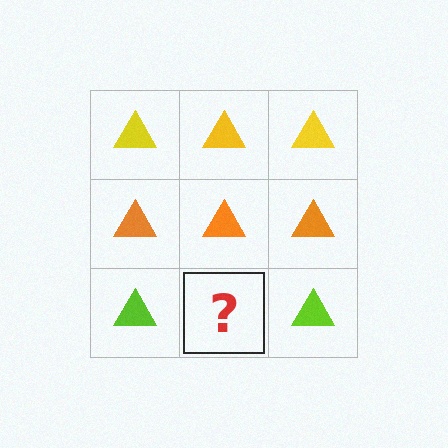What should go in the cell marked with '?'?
The missing cell should contain a lime triangle.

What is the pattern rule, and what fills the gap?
The rule is that each row has a consistent color. The gap should be filled with a lime triangle.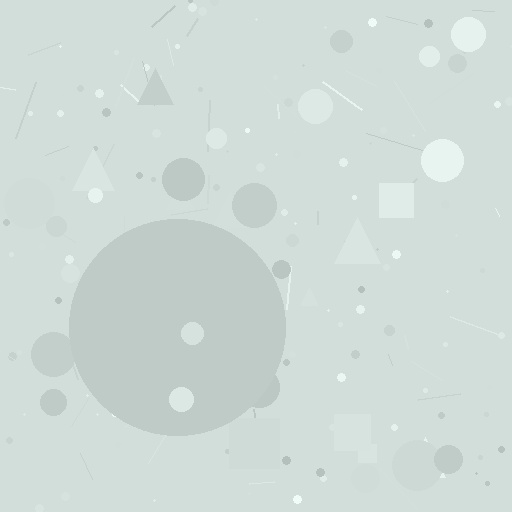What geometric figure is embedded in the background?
A circle is embedded in the background.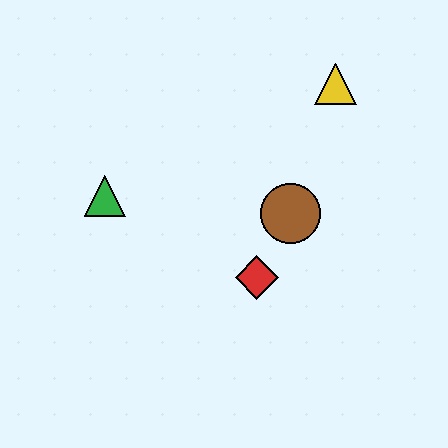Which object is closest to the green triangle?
The red diamond is closest to the green triangle.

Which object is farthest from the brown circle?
The green triangle is farthest from the brown circle.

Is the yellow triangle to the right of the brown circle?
Yes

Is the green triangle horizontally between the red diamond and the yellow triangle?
No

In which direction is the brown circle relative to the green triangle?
The brown circle is to the right of the green triangle.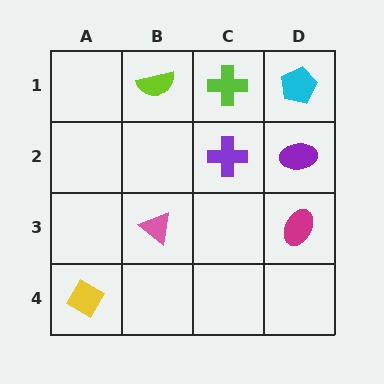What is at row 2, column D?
A purple ellipse.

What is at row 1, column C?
A lime cross.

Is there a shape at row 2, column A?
No, that cell is empty.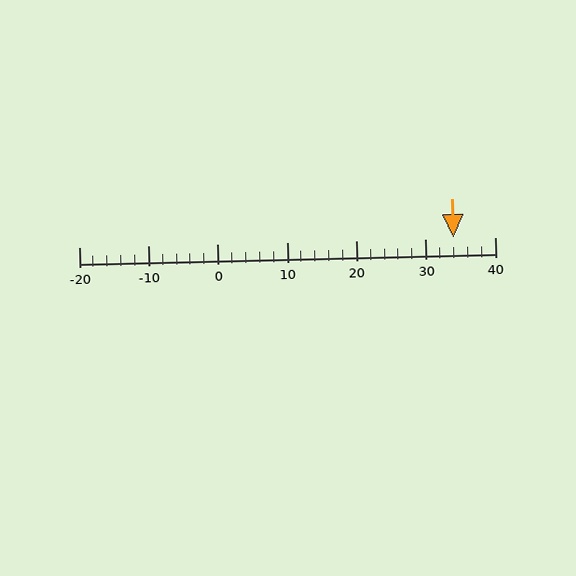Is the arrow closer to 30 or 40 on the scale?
The arrow is closer to 30.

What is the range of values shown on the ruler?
The ruler shows values from -20 to 40.